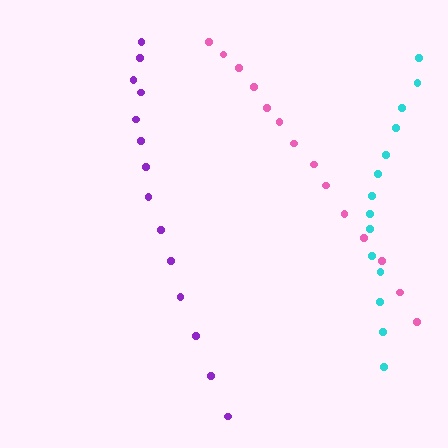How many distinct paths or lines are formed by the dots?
There are 3 distinct paths.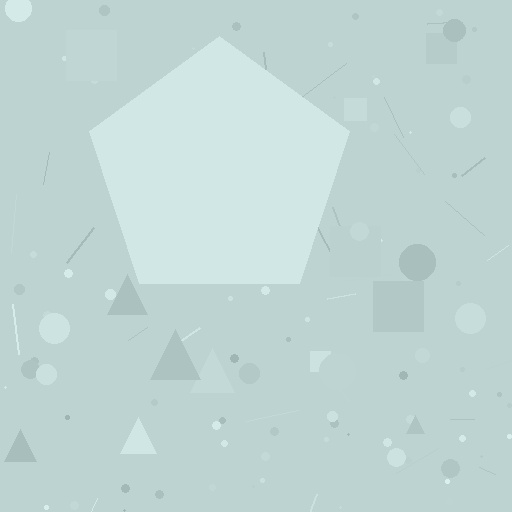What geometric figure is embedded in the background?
A pentagon is embedded in the background.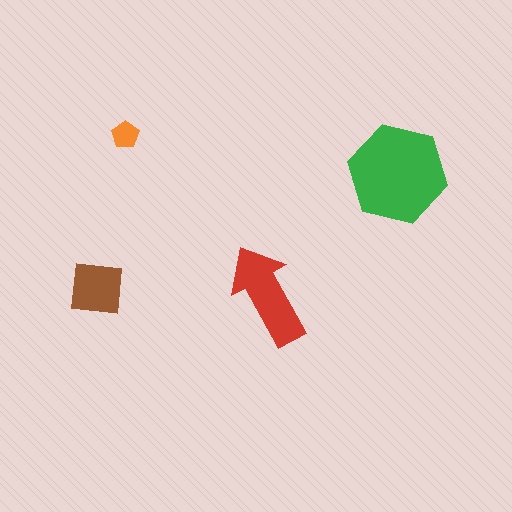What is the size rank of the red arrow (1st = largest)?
2nd.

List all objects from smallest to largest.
The orange pentagon, the brown square, the red arrow, the green hexagon.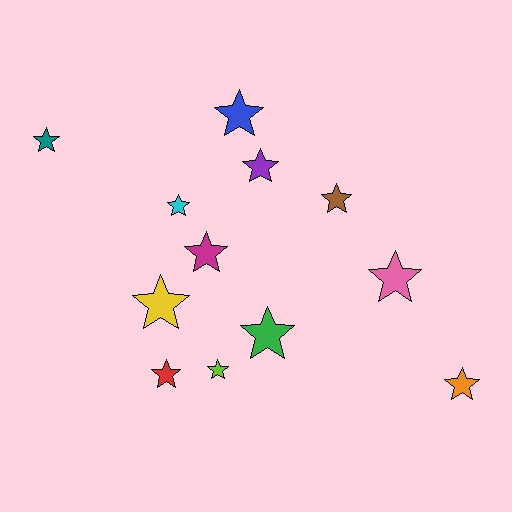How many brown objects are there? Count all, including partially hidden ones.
There is 1 brown object.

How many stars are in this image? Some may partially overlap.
There are 12 stars.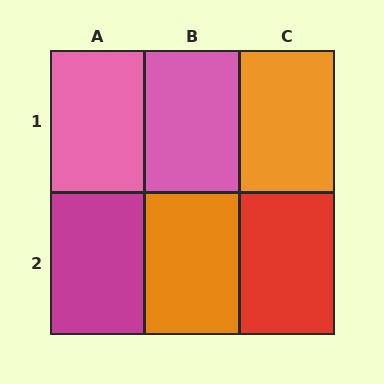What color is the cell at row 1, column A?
Pink.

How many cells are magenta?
1 cell is magenta.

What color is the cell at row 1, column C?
Orange.